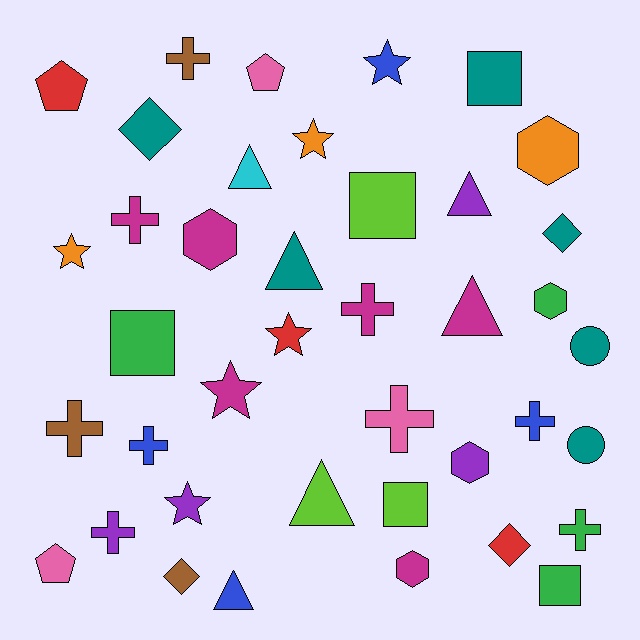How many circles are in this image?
There are 2 circles.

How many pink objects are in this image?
There are 3 pink objects.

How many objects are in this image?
There are 40 objects.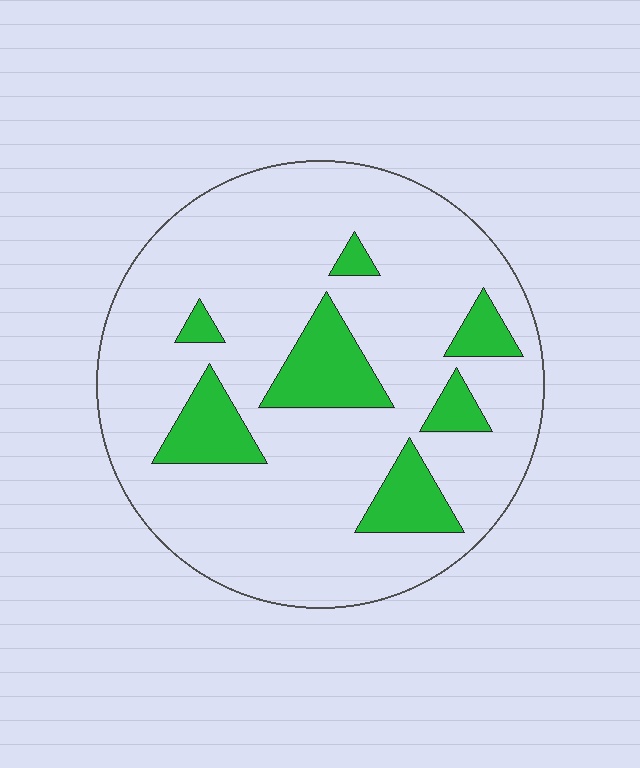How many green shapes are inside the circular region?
7.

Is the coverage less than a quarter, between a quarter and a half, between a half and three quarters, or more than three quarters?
Less than a quarter.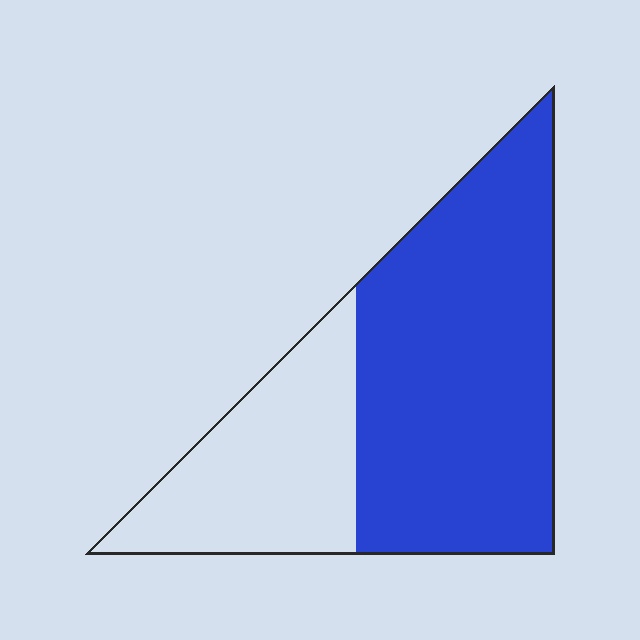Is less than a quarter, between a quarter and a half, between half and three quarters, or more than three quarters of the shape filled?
Between half and three quarters.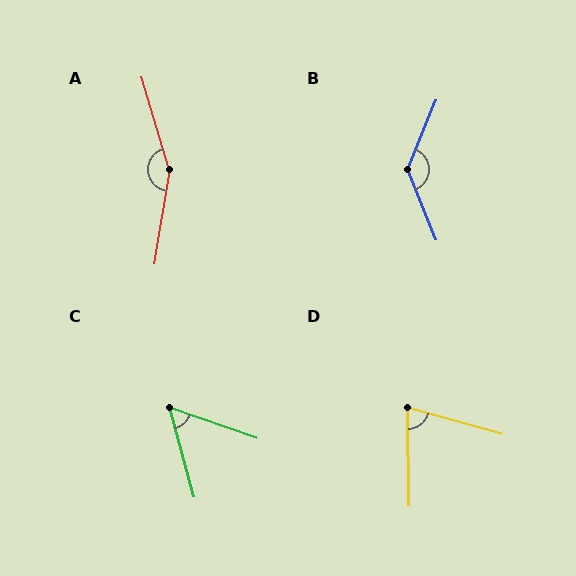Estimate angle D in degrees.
Approximately 73 degrees.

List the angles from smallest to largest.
C (56°), D (73°), B (136°), A (154°).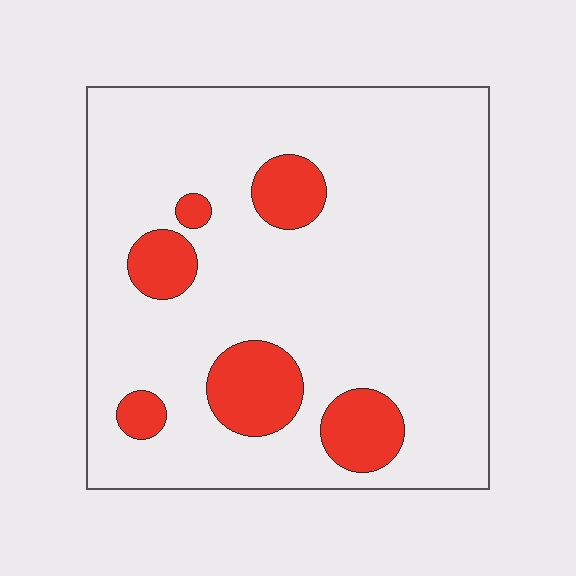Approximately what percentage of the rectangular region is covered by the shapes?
Approximately 15%.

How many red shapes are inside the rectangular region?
6.